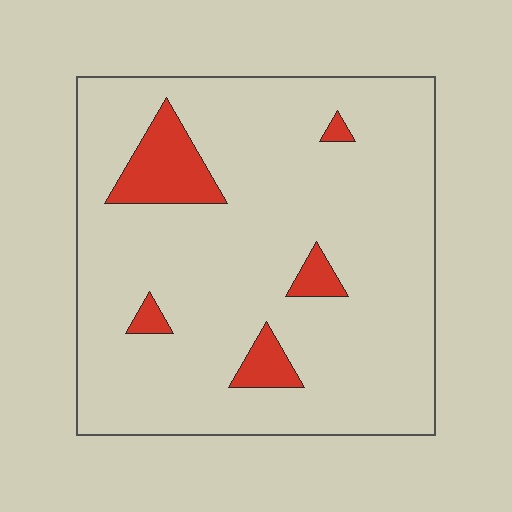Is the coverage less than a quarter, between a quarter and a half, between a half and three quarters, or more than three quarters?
Less than a quarter.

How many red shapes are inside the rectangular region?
5.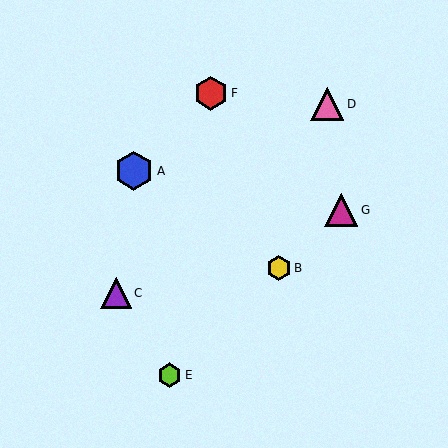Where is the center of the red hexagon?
The center of the red hexagon is at (211, 93).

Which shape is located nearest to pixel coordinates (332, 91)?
The pink triangle (labeled D) at (327, 104) is nearest to that location.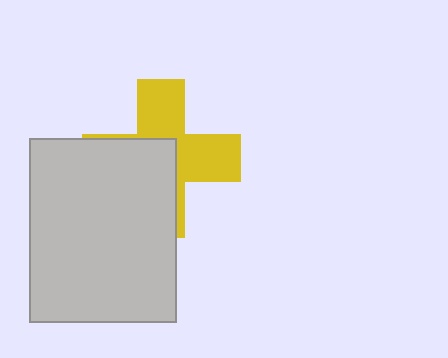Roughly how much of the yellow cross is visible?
About half of it is visible (roughly 50%).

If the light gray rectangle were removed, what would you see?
You would see the complete yellow cross.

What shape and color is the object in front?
The object in front is a light gray rectangle.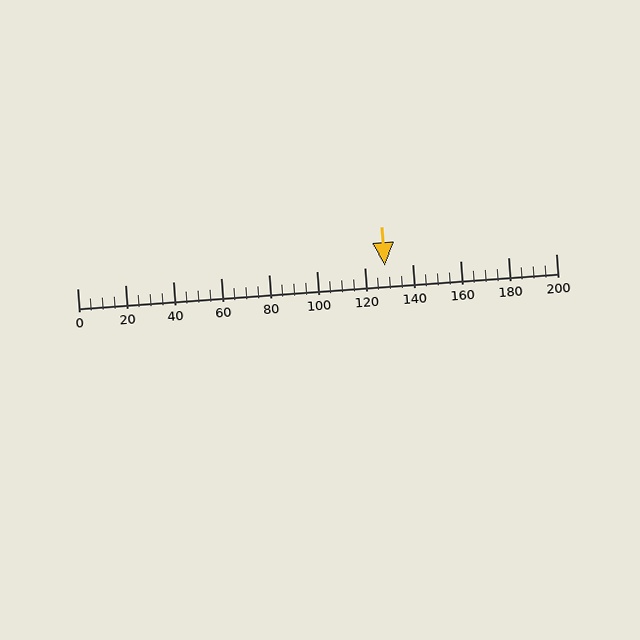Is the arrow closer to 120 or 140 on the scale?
The arrow is closer to 120.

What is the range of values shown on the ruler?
The ruler shows values from 0 to 200.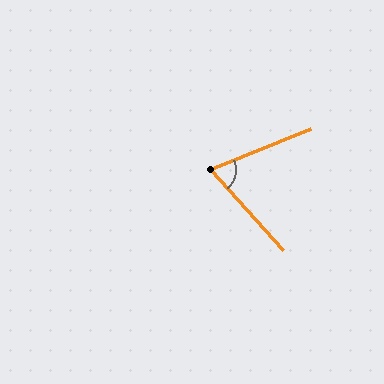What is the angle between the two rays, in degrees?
Approximately 70 degrees.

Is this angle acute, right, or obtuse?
It is acute.